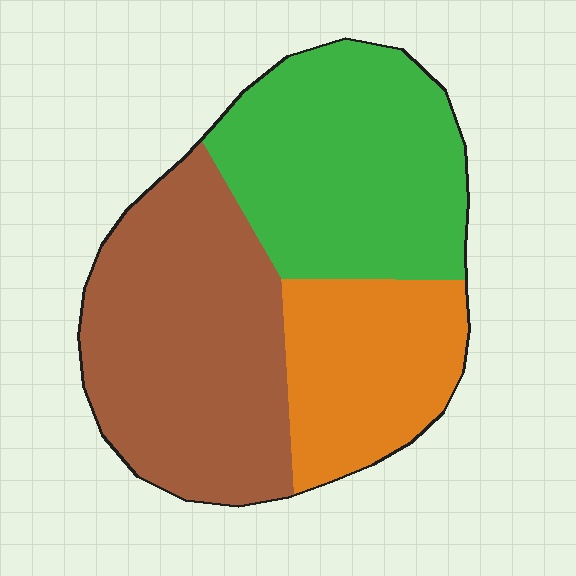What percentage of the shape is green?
Green takes up between a third and a half of the shape.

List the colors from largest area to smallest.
From largest to smallest: brown, green, orange.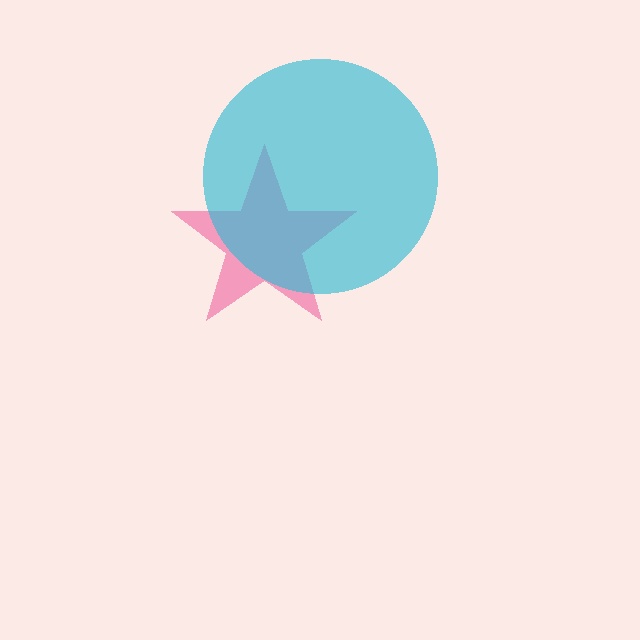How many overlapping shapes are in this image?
There are 2 overlapping shapes in the image.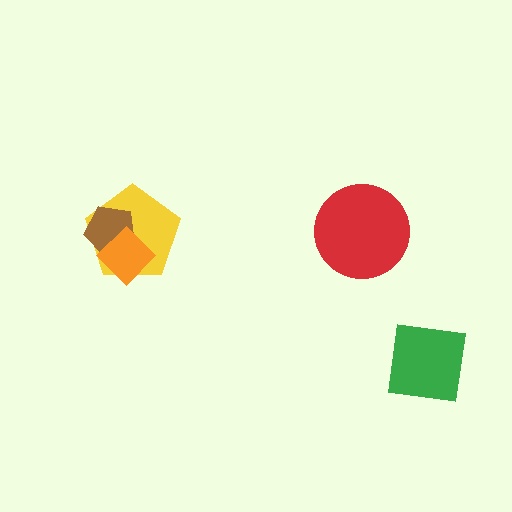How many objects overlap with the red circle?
0 objects overlap with the red circle.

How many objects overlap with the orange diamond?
2 objects overlap with the orange diamond.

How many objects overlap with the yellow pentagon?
2 objects overlap with the yellow pentagon.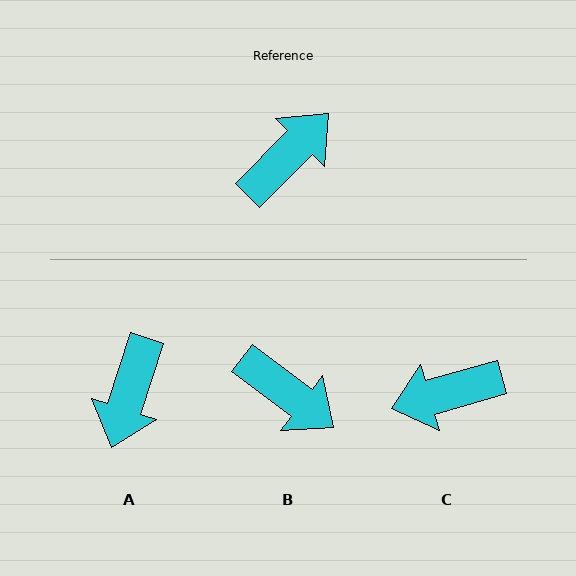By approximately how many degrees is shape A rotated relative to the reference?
Approximately 154 degrees clockwise.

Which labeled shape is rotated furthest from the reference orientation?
A, about 154 degrees away.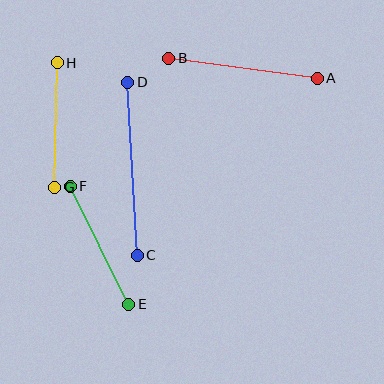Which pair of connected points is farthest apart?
Points C and D are farthest apart.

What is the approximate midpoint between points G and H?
The midpoint is at approximately (56, 125) pixels.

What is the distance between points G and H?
The distance is approximately 124 pixels.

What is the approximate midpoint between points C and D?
The midpoint is at approximately (133, 169) pixels.